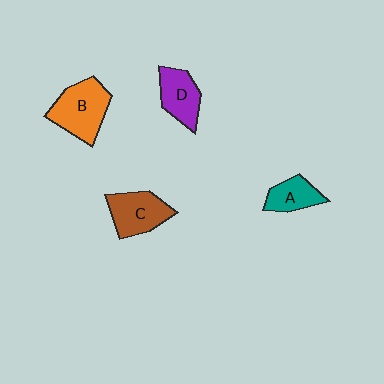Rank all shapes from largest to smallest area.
From largest to smallest: B (orange), C (brown), D (purple), A (teal).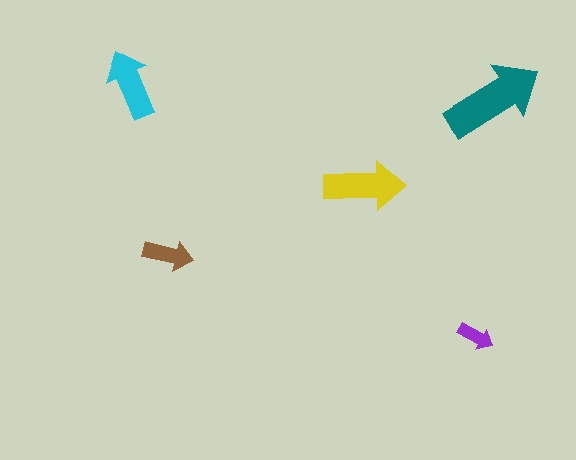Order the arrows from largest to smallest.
the teal one, the yellow one, the cyan one, the brown one, the purple one.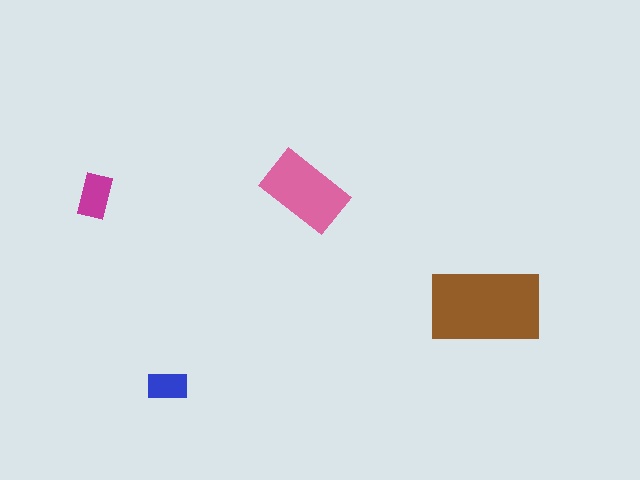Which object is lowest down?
The blue rectangle is bottommost.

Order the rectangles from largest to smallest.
the brown one, the pink one, the magenta one, the blue one.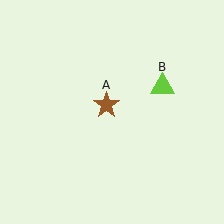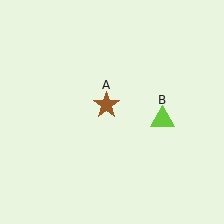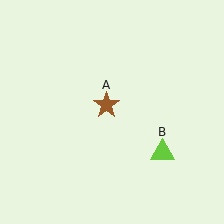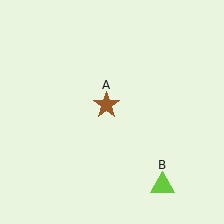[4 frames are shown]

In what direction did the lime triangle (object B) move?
The lime triangle (object B) moved down.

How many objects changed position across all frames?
1 object changed position: lime triangle (object B).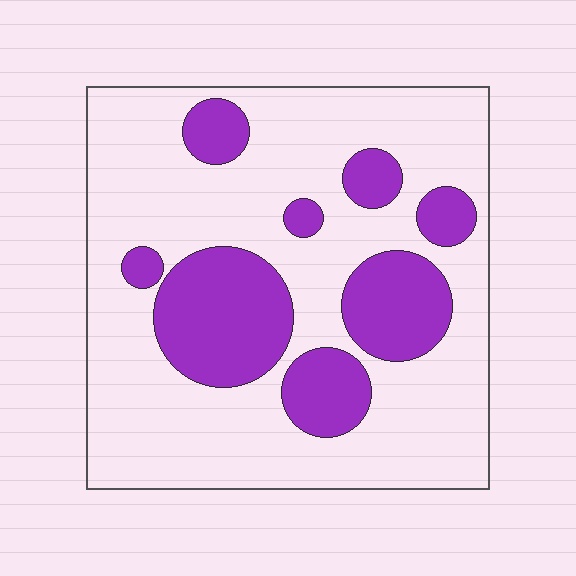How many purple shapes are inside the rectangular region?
8.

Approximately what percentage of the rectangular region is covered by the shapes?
Approximately 25%.